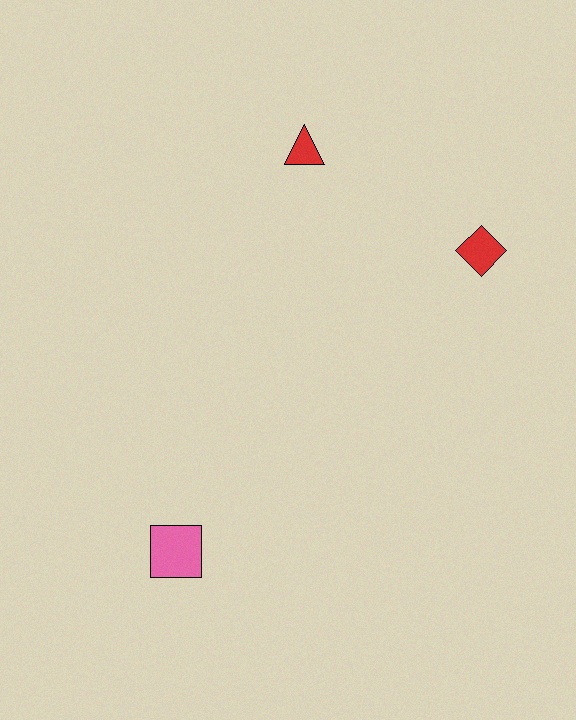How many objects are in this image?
There are 3 objects.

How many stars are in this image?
There are no stars.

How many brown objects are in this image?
There are no brown objects.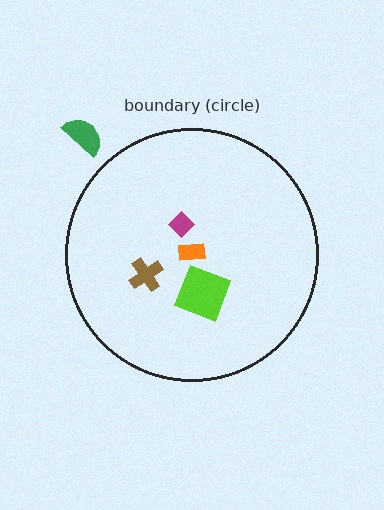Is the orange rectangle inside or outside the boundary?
Inside.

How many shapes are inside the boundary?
4 inside, 1 outside.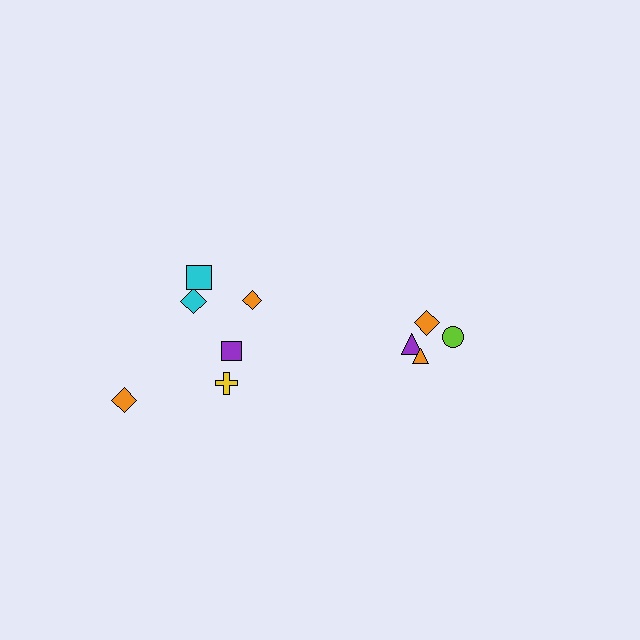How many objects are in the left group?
There are 6 objects.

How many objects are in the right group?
There are 4 objects.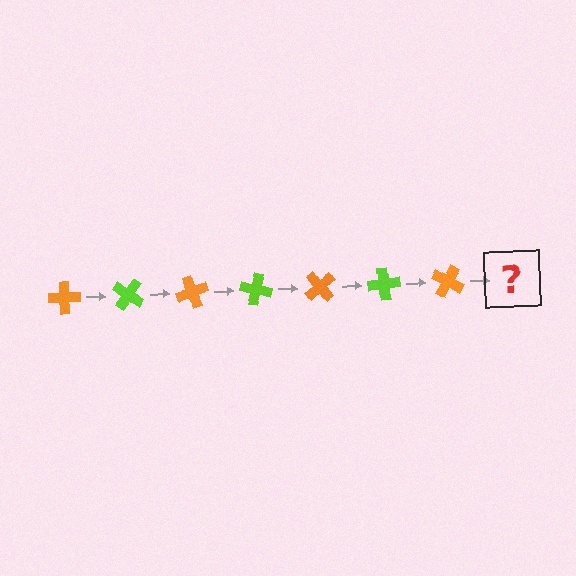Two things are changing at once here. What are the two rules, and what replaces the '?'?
The two rules are that it rotates 35 degrees each step and the color cycles through orange and lime. The '?' should be a lime cross, rotated 245 degrees from the start.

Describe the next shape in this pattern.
It should be a lime cross, rotated 245 degrees from the start.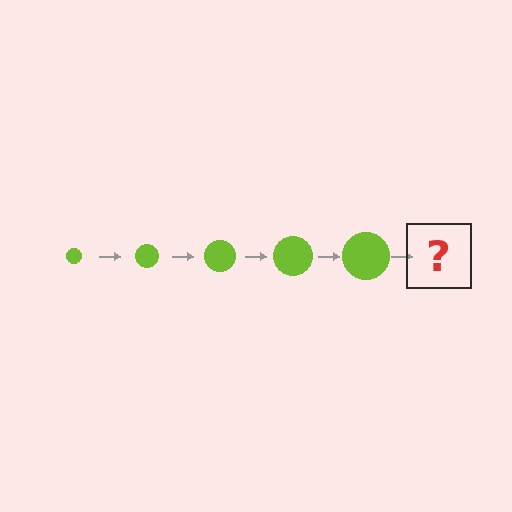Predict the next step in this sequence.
The next step is a lime circle, larger than the previous one.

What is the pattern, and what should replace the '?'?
The pattern is that the circle gets progressively larger each step. The '?' should be a lime circle, larger than the previous one.